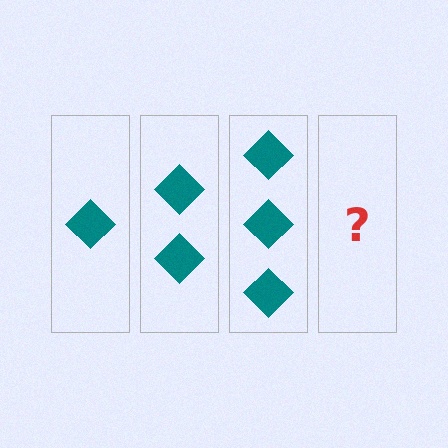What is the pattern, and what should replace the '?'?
The pattern is that each step adds one more diamond. The '?' should be 4 diamonds.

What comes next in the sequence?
The next element should be 4 diamonds.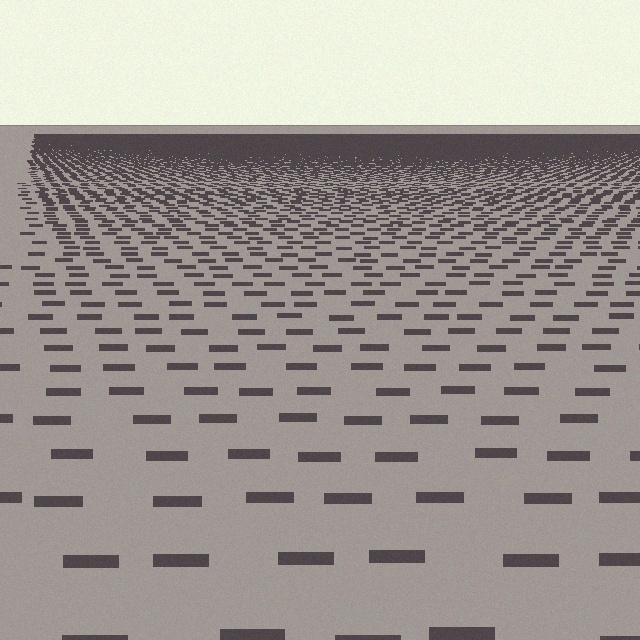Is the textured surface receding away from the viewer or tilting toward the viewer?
The surface is receding away from the viewer. Texture elements get smaller and denser toward the top.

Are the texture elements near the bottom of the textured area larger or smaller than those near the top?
Larger. Near the bottom, elements are closer to the viewer and appear at a bigger on-screen size.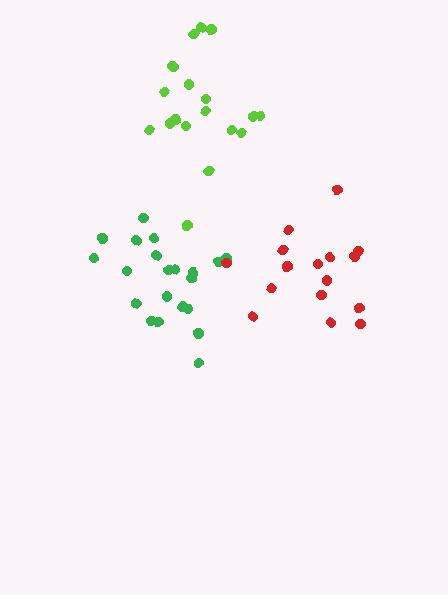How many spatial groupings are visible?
There are 3 spatial groupings.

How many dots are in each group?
Group 1: 19 dots, Group 2: 21 dots, Group 3: 16 dots (56 total).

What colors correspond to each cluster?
The clusters are colored: lime, green, red.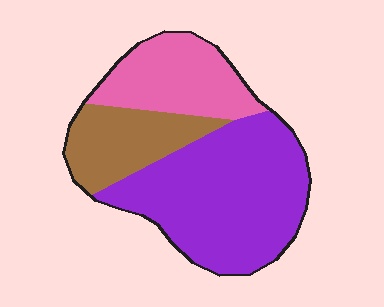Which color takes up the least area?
Brown, at roughly 20%.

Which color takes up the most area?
Purple, at roughly 55%.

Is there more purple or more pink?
Purple.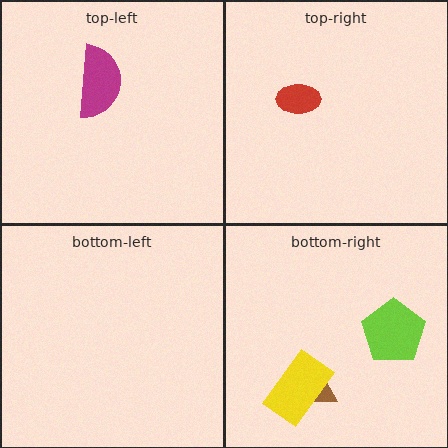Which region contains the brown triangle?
The bottom-right region.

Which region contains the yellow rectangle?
The bottom-right region.